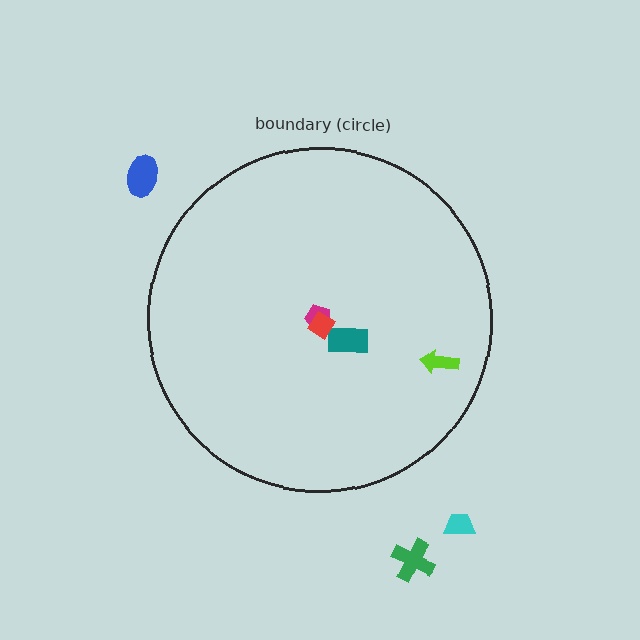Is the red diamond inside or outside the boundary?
Inside.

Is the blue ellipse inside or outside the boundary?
Outside.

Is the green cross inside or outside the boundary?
Outside.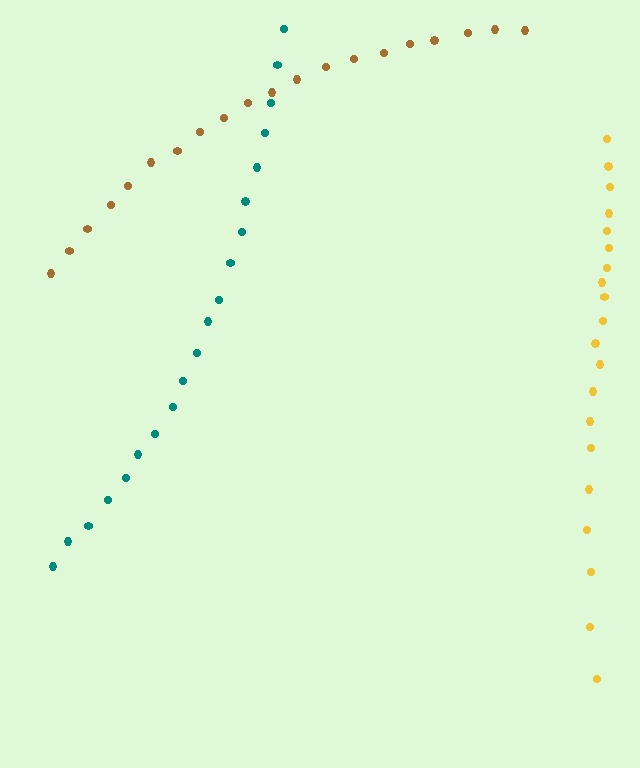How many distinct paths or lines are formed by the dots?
There are 3 distinct paths.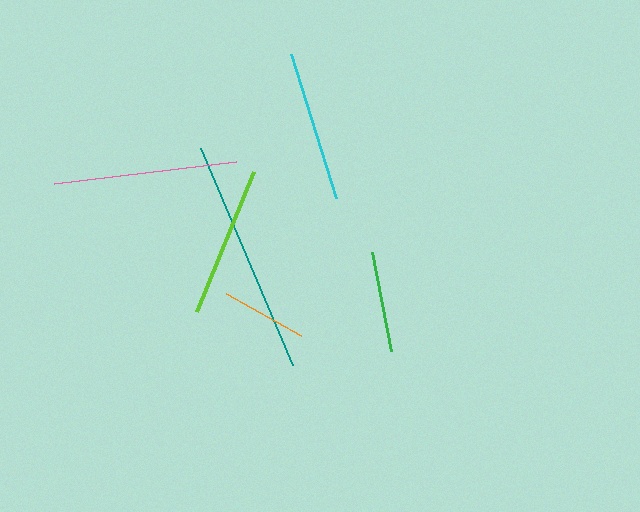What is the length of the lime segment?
The lime segment is approximately 151 pixels long.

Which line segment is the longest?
The teal line is the longest at approximately 236 pixels.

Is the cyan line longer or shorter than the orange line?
The cyan line is longer than the orange line.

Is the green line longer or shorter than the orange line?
The green line is longer than the orange line.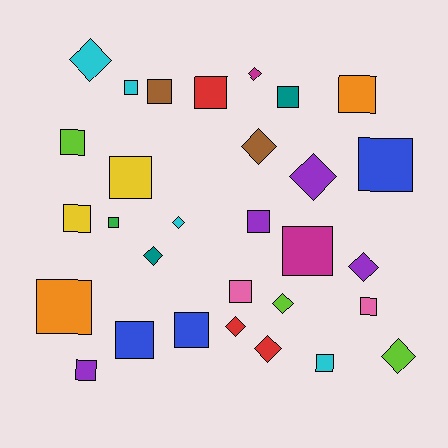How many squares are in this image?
There are 19 squares.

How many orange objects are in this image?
There are 2 orange objects.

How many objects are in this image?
There are 30 objects.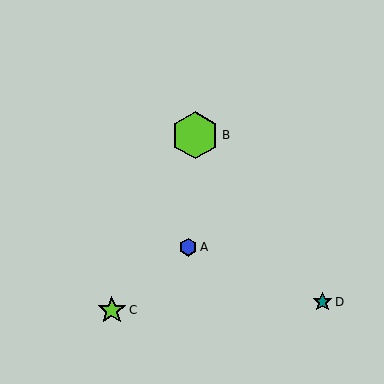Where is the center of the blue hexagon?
The center of the blue hexagon is at (188, 247).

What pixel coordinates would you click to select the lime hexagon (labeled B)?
Click at (195, 135) to select the lime hexagon B.